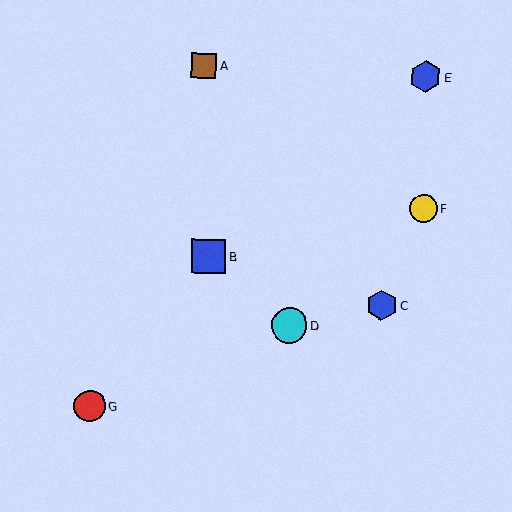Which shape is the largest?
The cyan circle (labeled D) is the largest.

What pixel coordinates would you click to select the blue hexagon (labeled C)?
Click at (382, 305) to select the blue hexagon C.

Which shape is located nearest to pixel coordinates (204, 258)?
The blue square (labeled B) at (208, 257) is nearest to that location.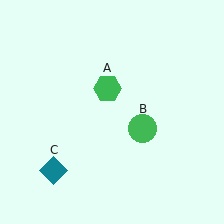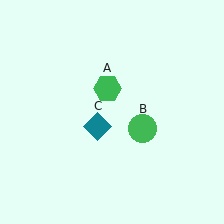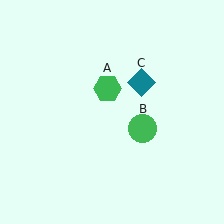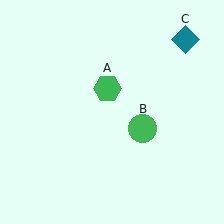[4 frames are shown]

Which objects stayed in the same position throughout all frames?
Green hexagon (object A) and green circle (object B) remained stationary.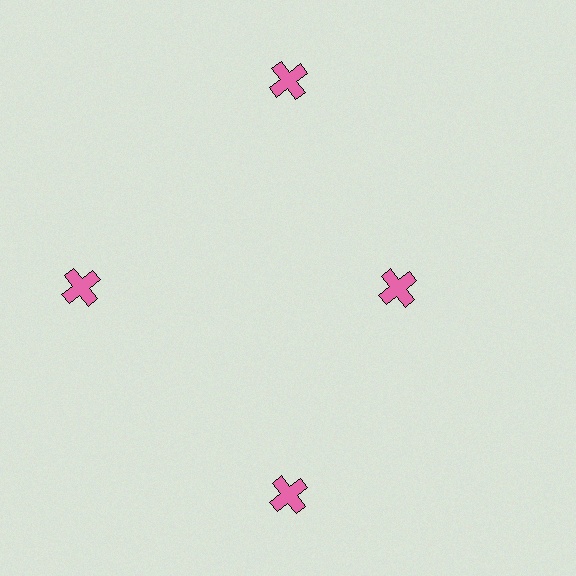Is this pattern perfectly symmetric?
No. The 4 pink crosses are arranged in a ring, but one element near the 3 o'clock position is pulled inward toward the center, breaking the 4-fold rotational symmetry.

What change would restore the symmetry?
The symmetry would be restored by moving it outward, back onto the ring so that all 4 crosses sit at equal angles and equal distance from the center.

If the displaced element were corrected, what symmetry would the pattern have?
It would have 4-fold rotational symmetry — the pattern would map onto itself every 90 degrees.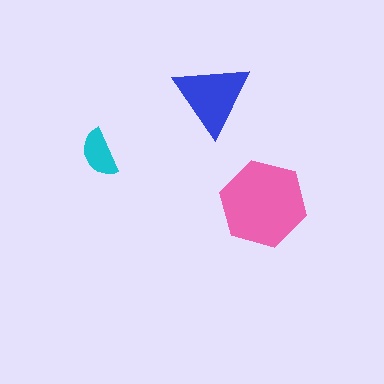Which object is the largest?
The pink hexagon.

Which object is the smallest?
The cyan semicircle.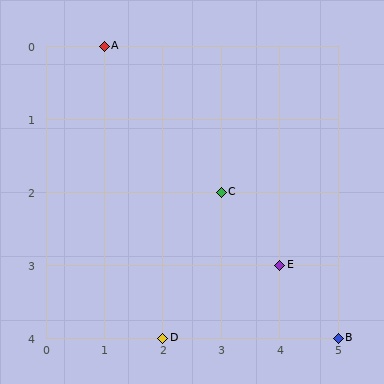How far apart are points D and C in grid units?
Points D and C are 1 column and 2 rows apart (about 2.2 grid units diagonally).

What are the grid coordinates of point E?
Point E is at grid coordinates (4, 3).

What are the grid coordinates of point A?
Point A is at grid coordinates (1, 0).